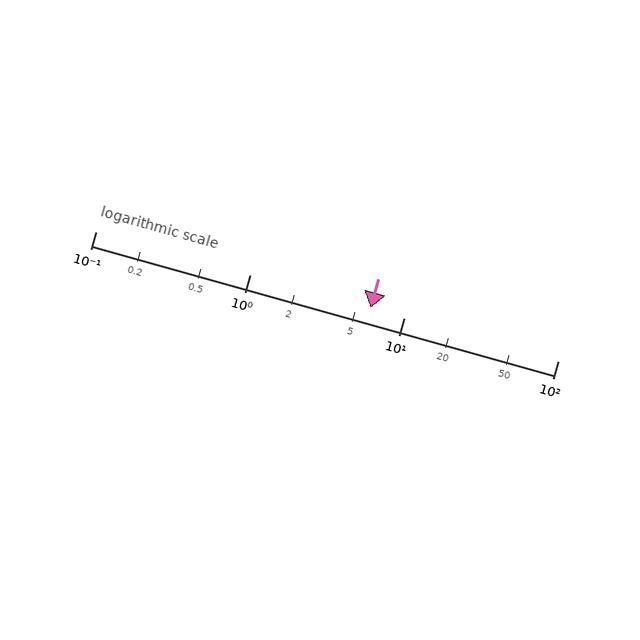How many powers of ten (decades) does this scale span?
The scale spans 3 decades, from 0.1 to 100.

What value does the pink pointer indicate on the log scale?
The pointer indicates approximately 6.1.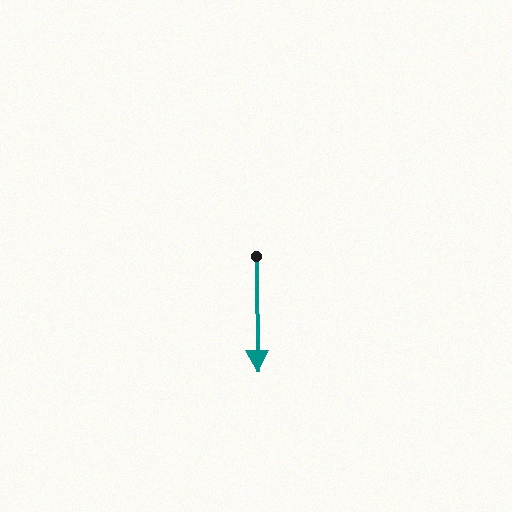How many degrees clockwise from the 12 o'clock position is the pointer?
Approximately 179 degrees.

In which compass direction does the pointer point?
South.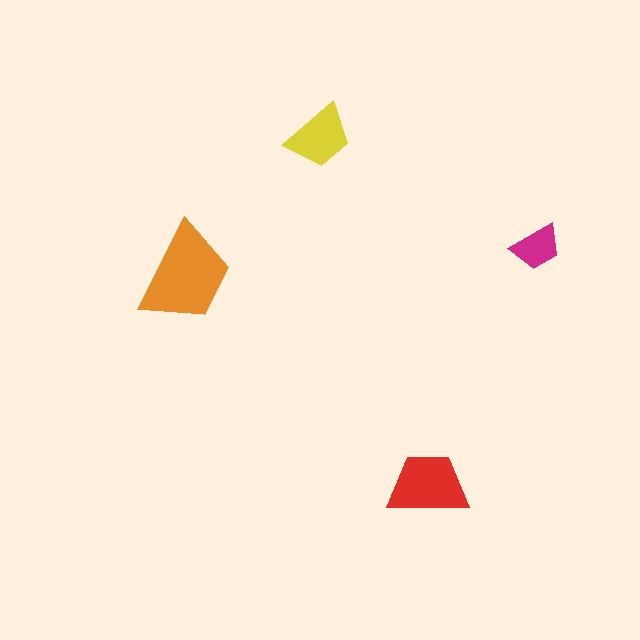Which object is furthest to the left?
The orange trapezoid is leftmost.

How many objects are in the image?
There are 4 objects in the image.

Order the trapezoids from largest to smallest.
the orange one, the red one, the yellow one, the magenta one.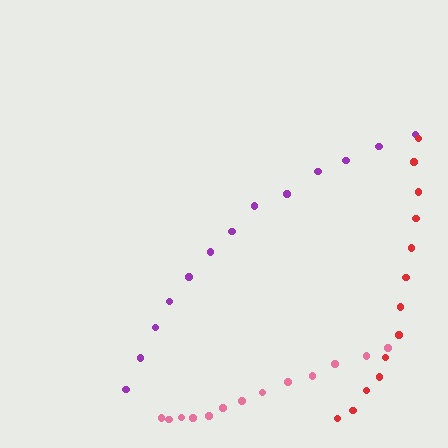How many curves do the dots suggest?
There are 3 distinct paths.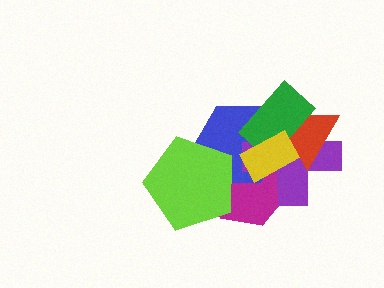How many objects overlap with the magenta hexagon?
4 objects overlap with the magenta hexagon.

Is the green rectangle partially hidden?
Yes, it is partially covered by another shape.